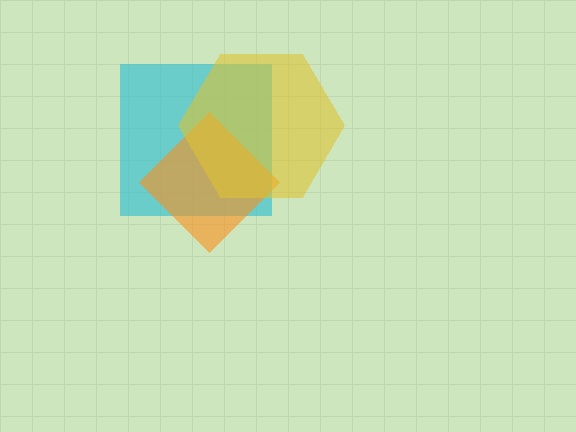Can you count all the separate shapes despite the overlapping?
Yes, there are 3 separate shapes.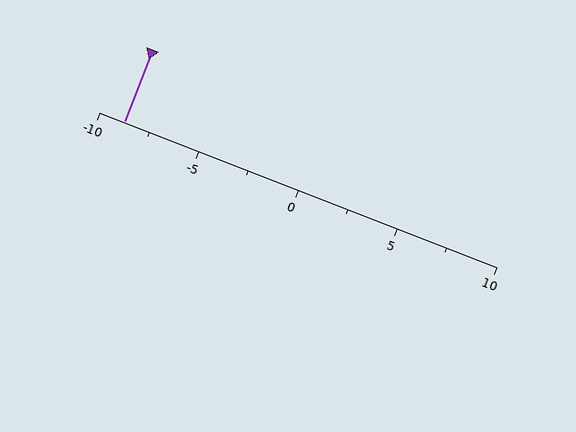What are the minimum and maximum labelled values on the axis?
The axis runs from -10 to 10.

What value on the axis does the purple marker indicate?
The marker indicates approximately -8.8.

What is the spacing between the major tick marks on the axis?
The major ticks are spaced 5 apart.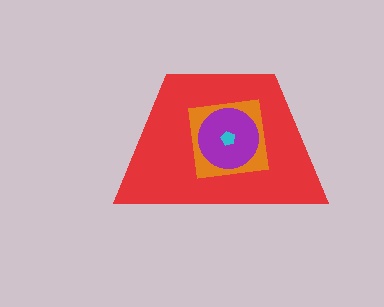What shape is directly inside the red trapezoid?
The orange square.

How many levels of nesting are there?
4.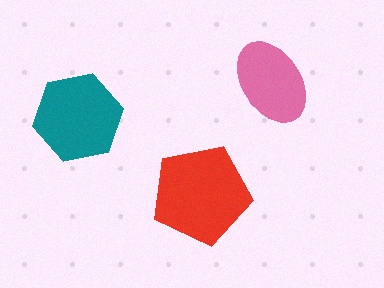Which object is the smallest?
The pink ellipse.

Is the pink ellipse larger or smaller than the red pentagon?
Smaller.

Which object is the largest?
The red pentagon.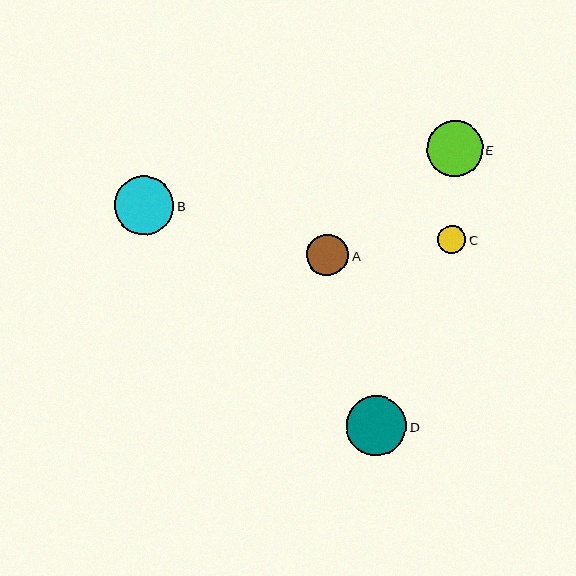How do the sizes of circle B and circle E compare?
Circle B and circle E are approximately the same size.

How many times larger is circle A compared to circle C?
Circle A is approximately 1.5 times the size of circle C.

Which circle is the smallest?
Circle C is the smallest with a size of approximately 28 pixels.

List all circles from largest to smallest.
From largest to smallest: D, B, E, A, C.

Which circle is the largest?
Circle D is the largest with a size of approximately 60 pixels.